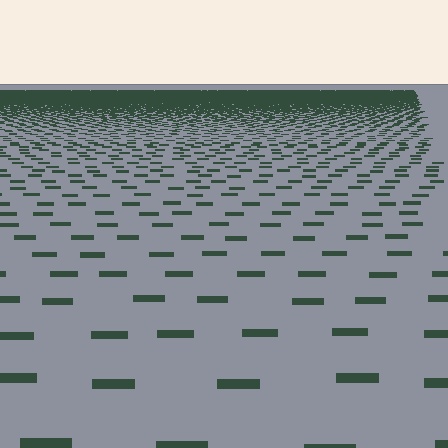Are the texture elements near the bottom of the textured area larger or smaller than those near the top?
Larger. Near the bottom, elements are closer to the viewer and appear at a bigger on-screen size.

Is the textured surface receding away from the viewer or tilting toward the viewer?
The surface is receding away from the viewer. Texture elements get smaller and denser toward the top.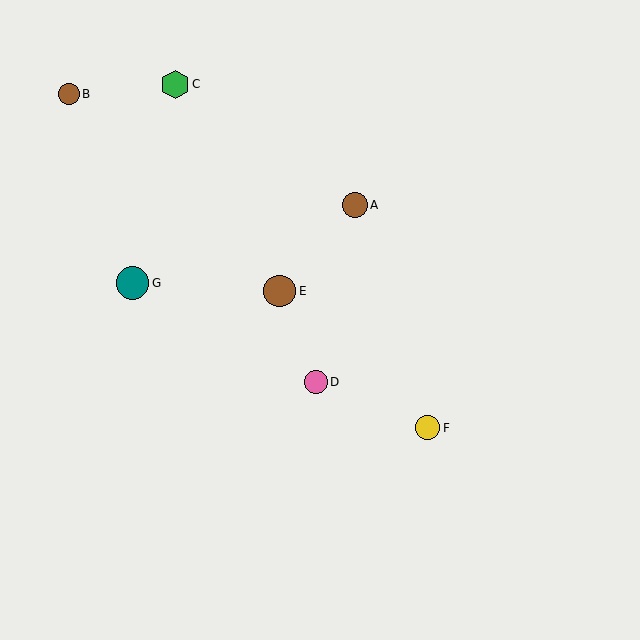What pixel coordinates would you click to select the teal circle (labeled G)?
Click at (133, 283) to select the teal circle G.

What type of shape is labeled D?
Shape D is a pink circle.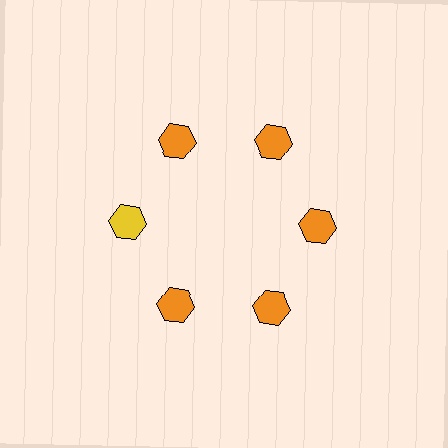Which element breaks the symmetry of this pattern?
The yellow hexagon at roughly the 9 o'clock position breaks the symmetry. All other shapes are orange hexagons.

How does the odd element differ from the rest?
It has a different color: yellow instead of orange.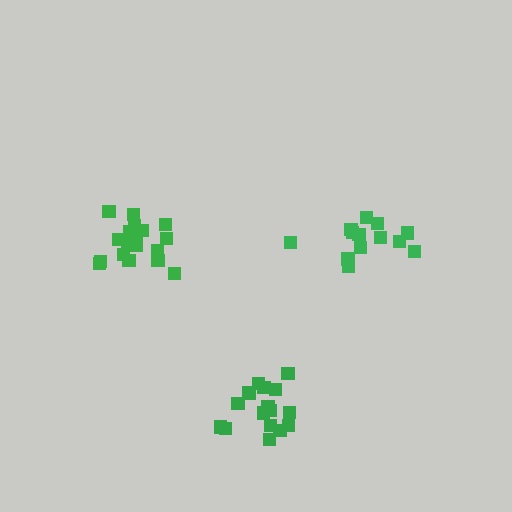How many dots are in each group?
Group 1: 13 dots, Group 2: 16 dots, Group 3: 18 dots (47 total).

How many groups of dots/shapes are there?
There are 3 groups.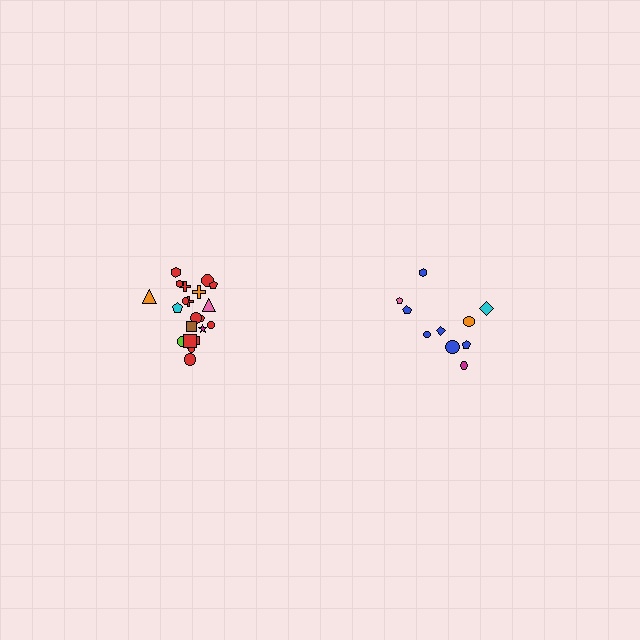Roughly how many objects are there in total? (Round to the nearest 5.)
Roughly 30 objects in total.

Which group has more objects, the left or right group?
The left group.